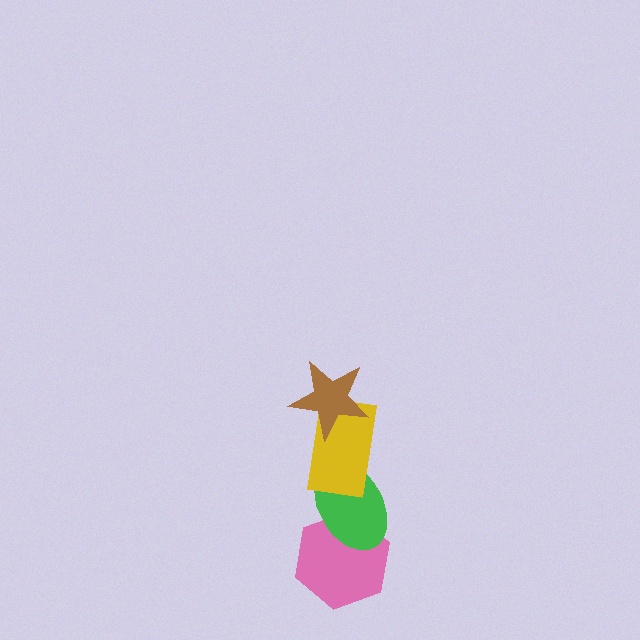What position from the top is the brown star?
The brown star is 1st from the top.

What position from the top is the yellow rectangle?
The yellow rectangle is 2nd from the top.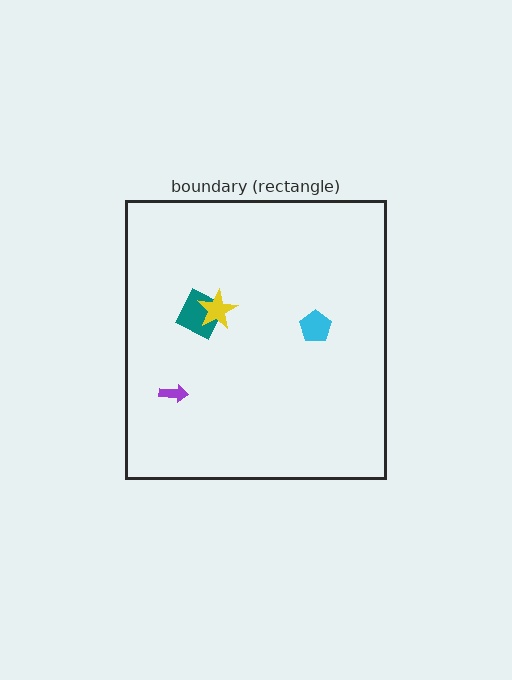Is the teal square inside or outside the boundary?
Inside.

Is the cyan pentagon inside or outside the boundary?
Inside.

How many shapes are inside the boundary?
4 inside, 0 outside.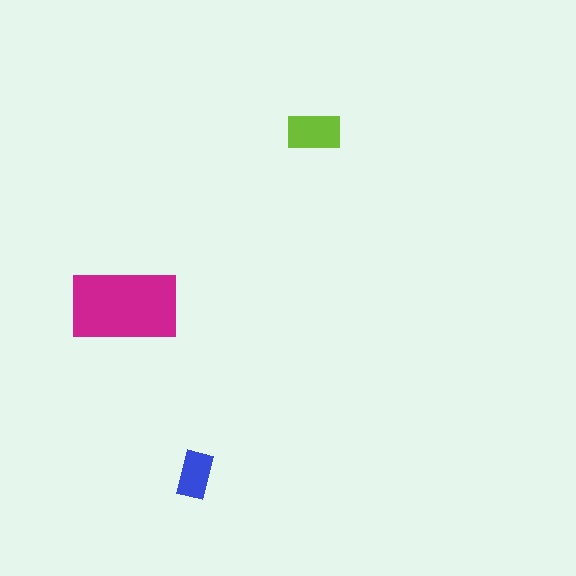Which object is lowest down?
The blue rectangle is bottommost.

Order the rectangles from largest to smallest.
the magenta one, the lime one, the blue one.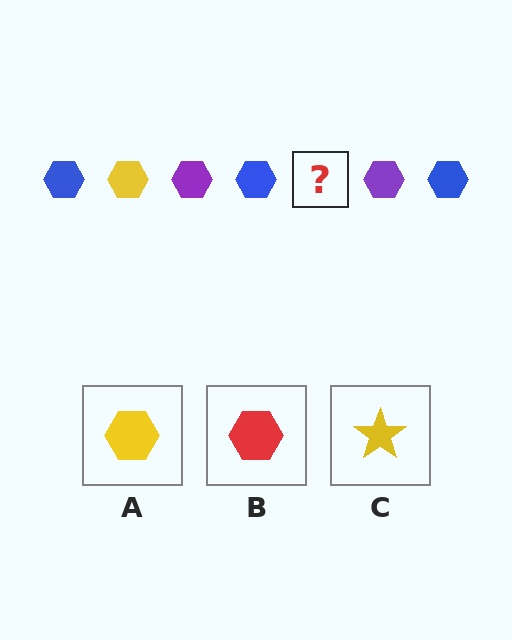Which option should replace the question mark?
Option A.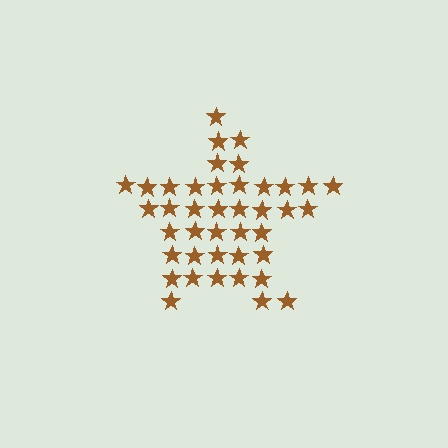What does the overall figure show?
The overall figure shows a star.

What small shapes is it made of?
It is made of small stars.